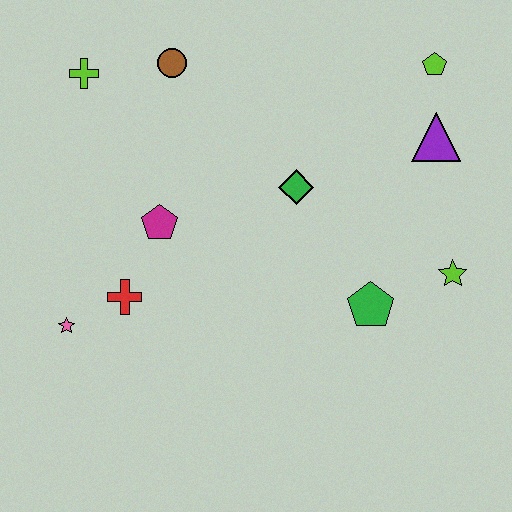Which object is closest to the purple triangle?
The lime pentagon is closest to the purple triangle.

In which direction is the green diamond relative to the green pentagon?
The green diamond is above the green pentagon.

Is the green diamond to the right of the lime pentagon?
No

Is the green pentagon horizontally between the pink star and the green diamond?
No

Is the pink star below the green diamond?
Yes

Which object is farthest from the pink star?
The lime pentagon is farthest from the pink star.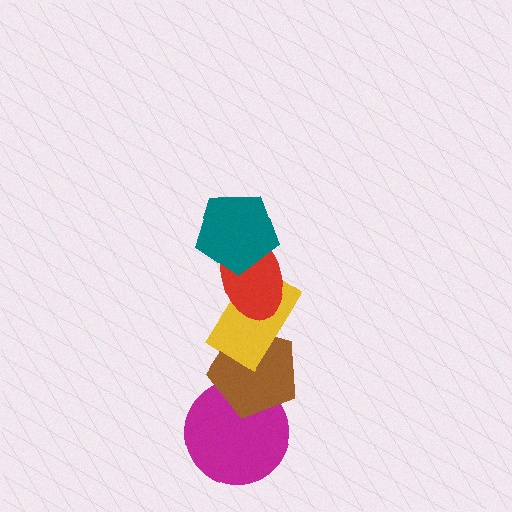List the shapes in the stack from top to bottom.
From top to bottom: the teal pentagon, the red ellipse, the yellow rectangle, the brown pentagon, the magenta circle.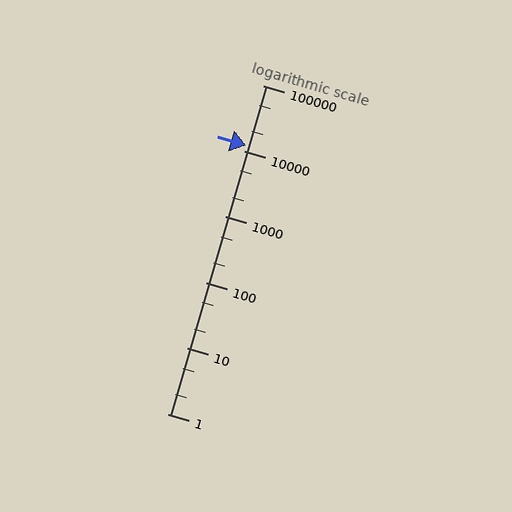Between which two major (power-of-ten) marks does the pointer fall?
The pointer is between 10000 and 100000.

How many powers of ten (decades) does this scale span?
The scale spans 5 decades, from 1 to 100000.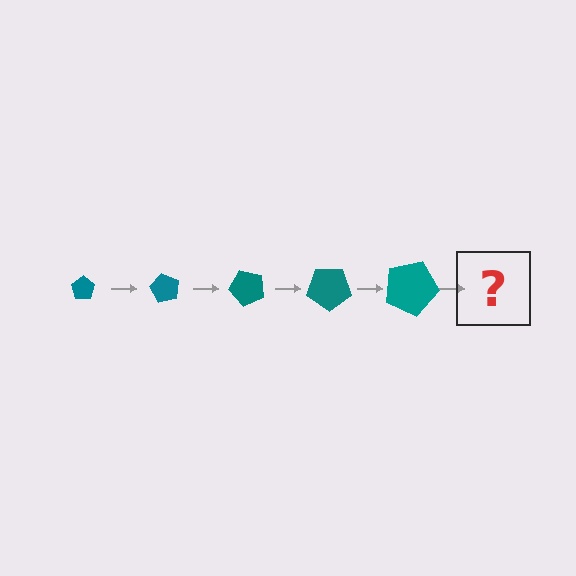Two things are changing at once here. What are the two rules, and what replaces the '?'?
The two rules are that the pentagon grows larger each step and it rotates 60 degrees each step. The '?' should be a pentagon, larger than the previous one and rotated 300 degrees from the start.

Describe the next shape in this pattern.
It should be a pentagon, larger than the previous one and rotated 300 degrees from the start.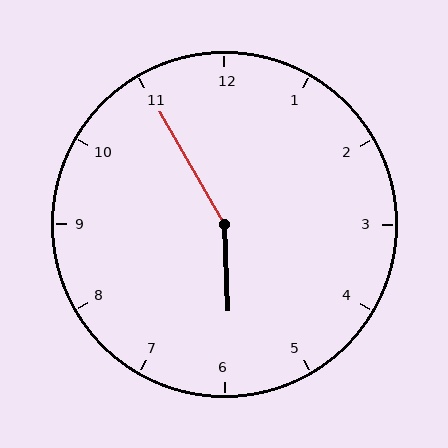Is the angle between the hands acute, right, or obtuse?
It is obtuse.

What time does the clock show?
5:55.